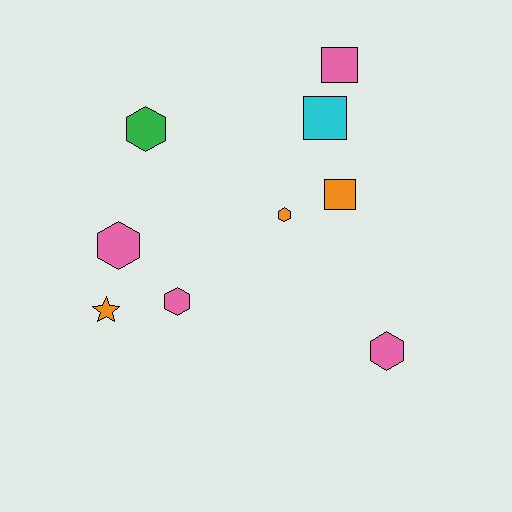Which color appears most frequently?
Pink, with 4 objects.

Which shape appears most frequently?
Hexagon, with 5 objects.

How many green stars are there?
There are no green stars.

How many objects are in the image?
There are 9 objects.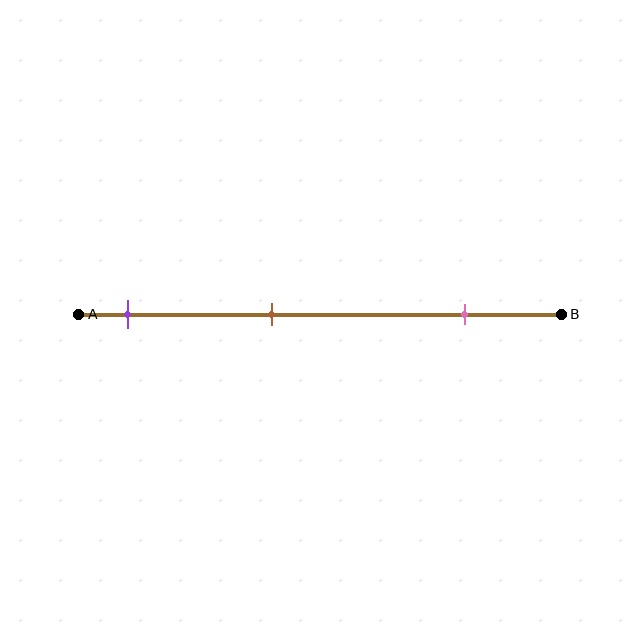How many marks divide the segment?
There are 3 marks dividing the segment.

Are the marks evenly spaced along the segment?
Yes, the marks are approximately evenly spaced.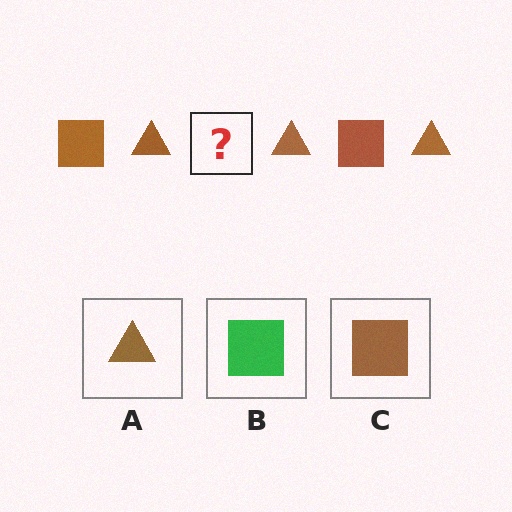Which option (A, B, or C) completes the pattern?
C.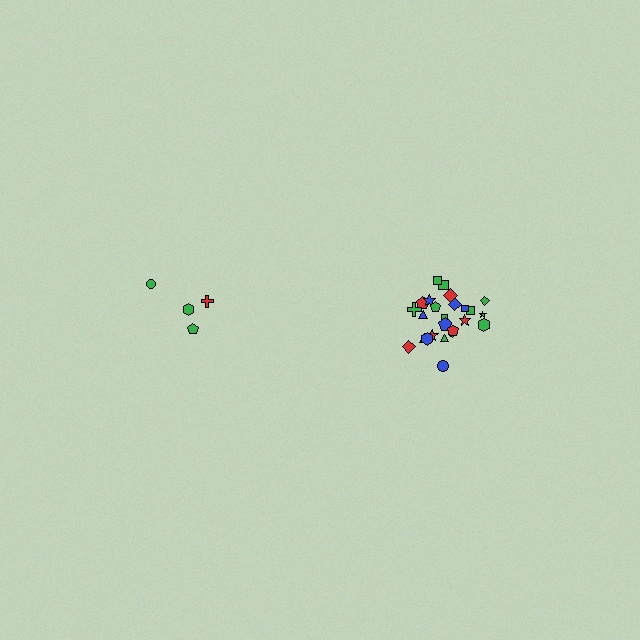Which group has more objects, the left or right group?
The right group.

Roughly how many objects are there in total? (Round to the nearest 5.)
Roughly 30 objects in total.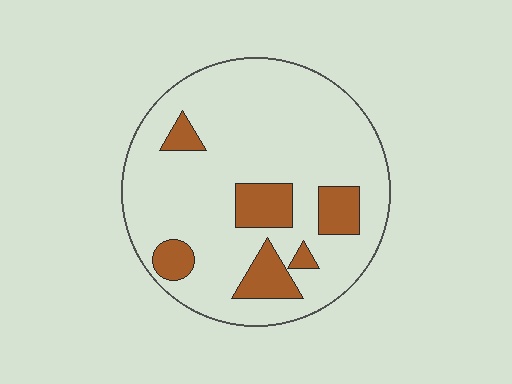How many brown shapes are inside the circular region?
6.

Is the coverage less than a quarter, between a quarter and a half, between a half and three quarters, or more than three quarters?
Less than a quarter.